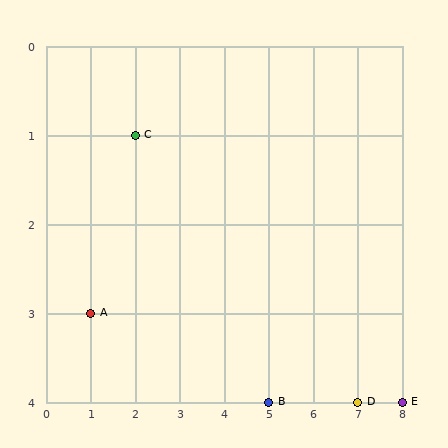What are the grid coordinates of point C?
Point C is at grid coordinates (2, 1).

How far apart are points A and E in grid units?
Points A and E are 7 columns and 1 row apart (about 7.1 grid units diagonally).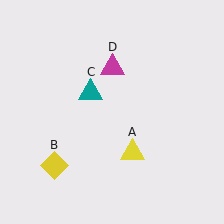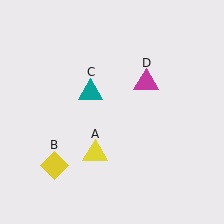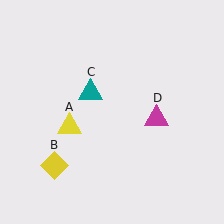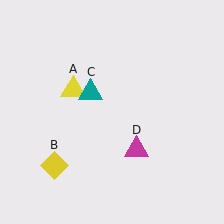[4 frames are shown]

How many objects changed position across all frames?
2 objects changed position: yellow triangle (object A), magenta triangle (object D).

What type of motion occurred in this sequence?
The yellow triangle (object A), magenta triangle (object D) rotated clockwise around the center of the scene.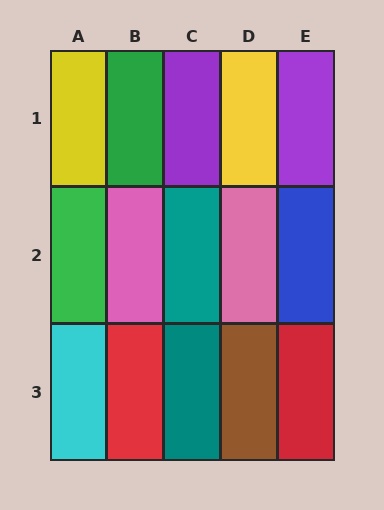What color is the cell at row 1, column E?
Purple.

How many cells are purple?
2 cells are purple.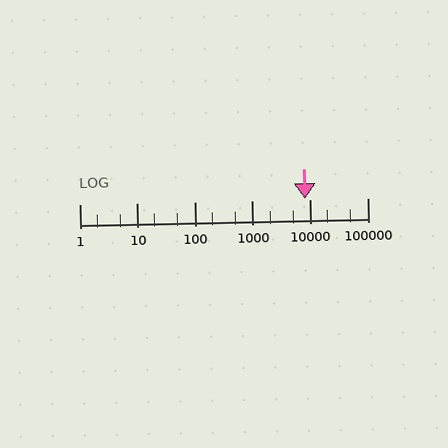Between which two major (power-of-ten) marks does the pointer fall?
The pointer is between 1000 and 10000.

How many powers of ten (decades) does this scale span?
The scale spans 5 decades, from 1 to 100000.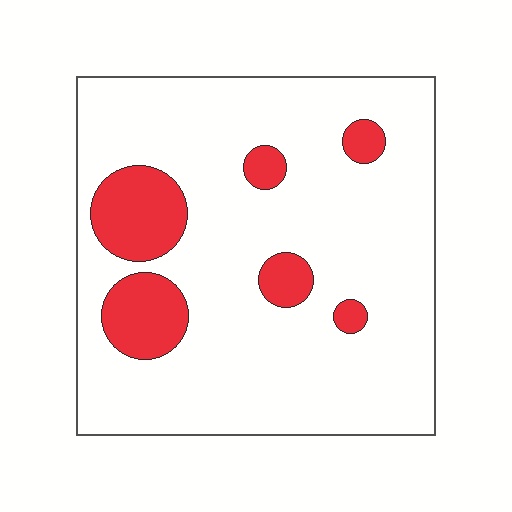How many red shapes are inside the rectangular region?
6.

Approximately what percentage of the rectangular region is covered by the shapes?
Approximately 15%.